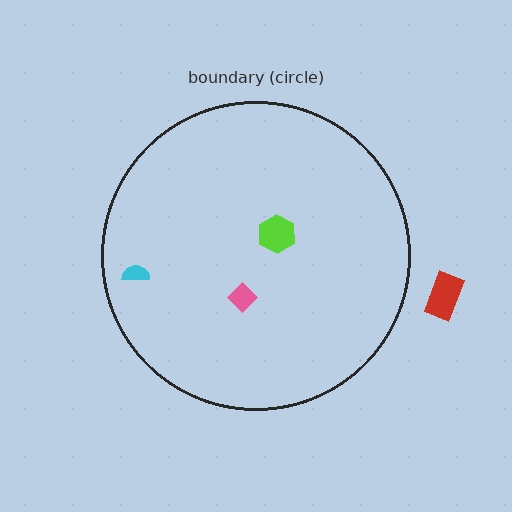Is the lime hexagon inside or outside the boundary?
Inside.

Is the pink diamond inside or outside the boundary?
Inside.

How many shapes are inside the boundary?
3 inside, 1 outside.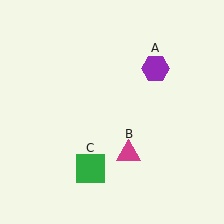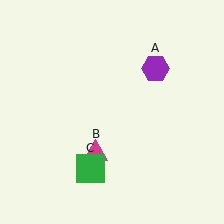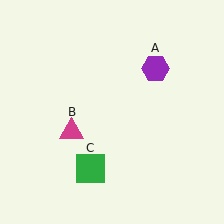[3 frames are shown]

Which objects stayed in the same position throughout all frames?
Purple hexagon (object A) and green square (object C) remained stationary.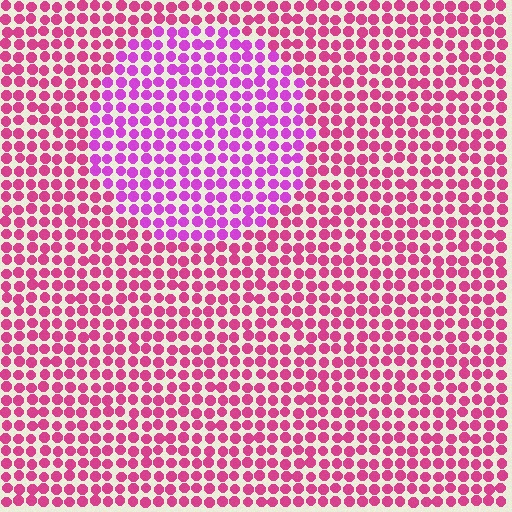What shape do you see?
I see a circle.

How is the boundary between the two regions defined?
The boundary is defined purely by a slight shift in hue (about 31 degrees). Spacing, size, and orientation are identical on both sides.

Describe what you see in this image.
The image is filled with small magenta elements in a uniform arrangement. A circle-shaped region is visible where the elements are tinted to a slightly different hue, forming a subtle color boundary.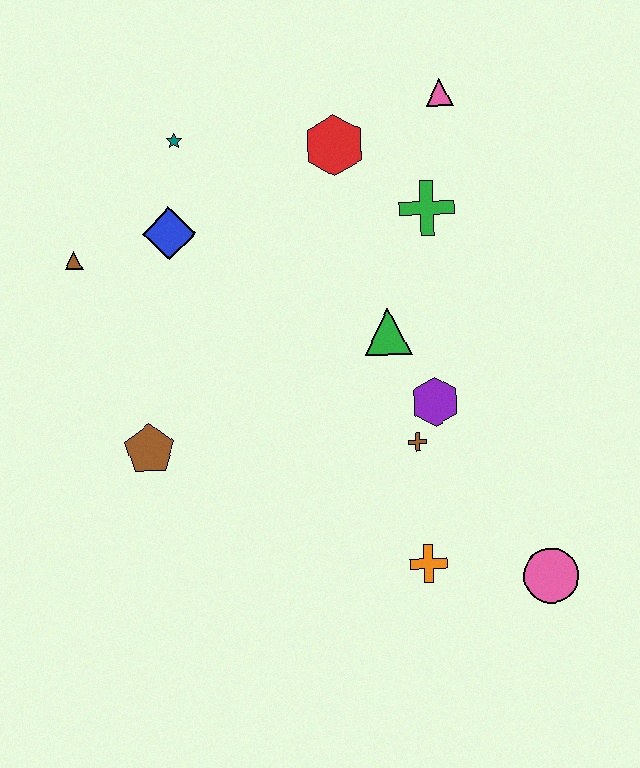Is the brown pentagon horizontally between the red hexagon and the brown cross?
No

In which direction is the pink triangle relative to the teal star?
The pink triangle is to the right of the teal star.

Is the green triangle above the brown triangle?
No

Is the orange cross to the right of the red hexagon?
Yes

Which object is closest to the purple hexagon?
The brown cross is closest to the purple hexagon.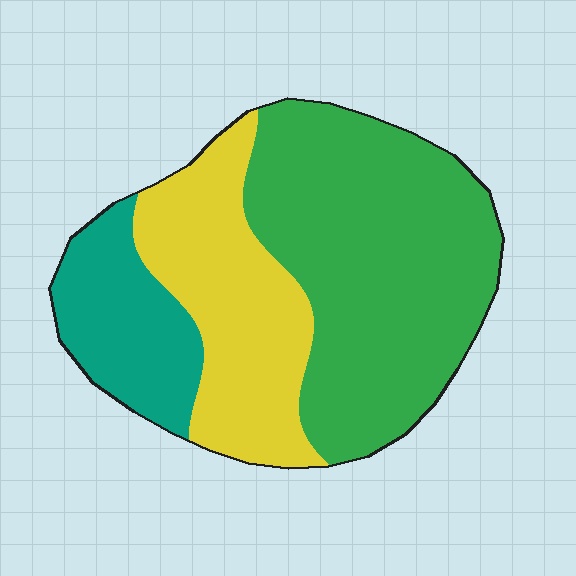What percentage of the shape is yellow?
Yellow covers 30% of the shape.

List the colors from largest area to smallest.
From largest to smallest: green, yellow, teal.